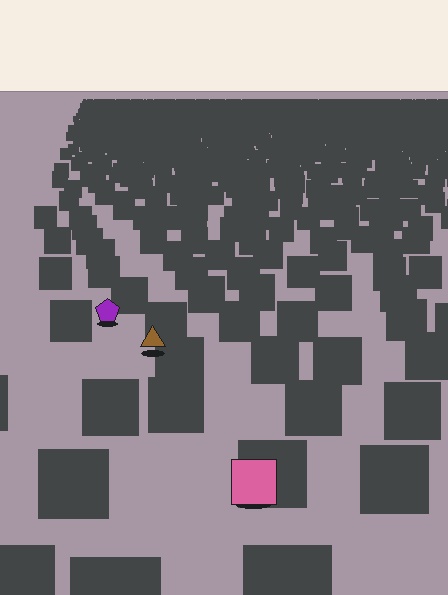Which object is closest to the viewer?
The pink square is closest. The texture marks near it are larger and more spread out.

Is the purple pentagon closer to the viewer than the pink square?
No. The pink square is closer — you can tell from the texture gradient: the ground texture is coarser near it.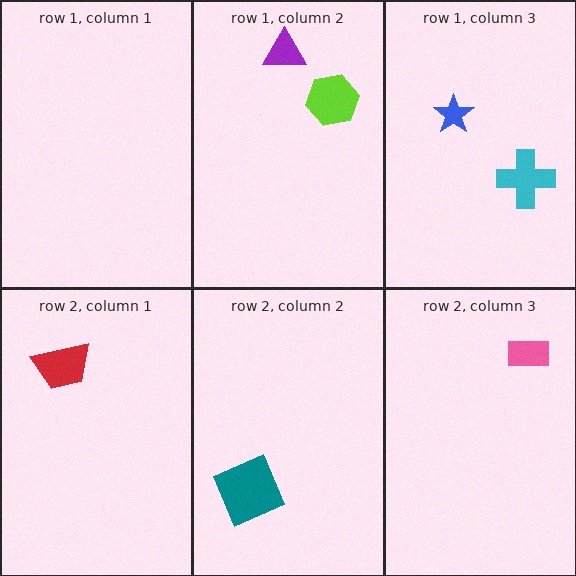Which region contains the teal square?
The row 2, column 2 region.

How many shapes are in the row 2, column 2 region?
1.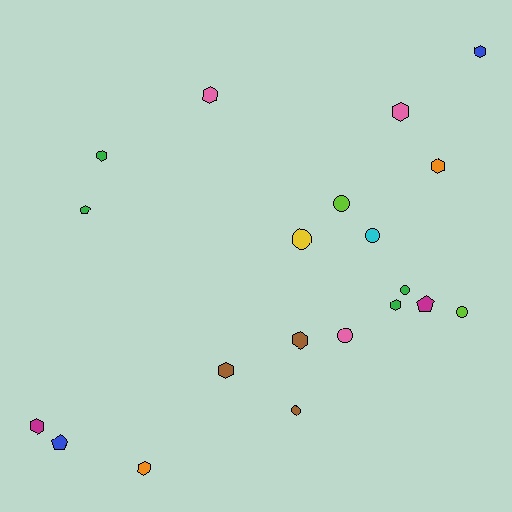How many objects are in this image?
There are 20 objects.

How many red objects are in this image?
There are no red objects.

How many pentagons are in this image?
There are 3 pentagons.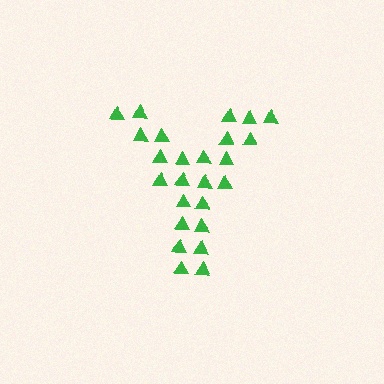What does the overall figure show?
The overall figure shows the letter Y.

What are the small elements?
The small elements are triangles.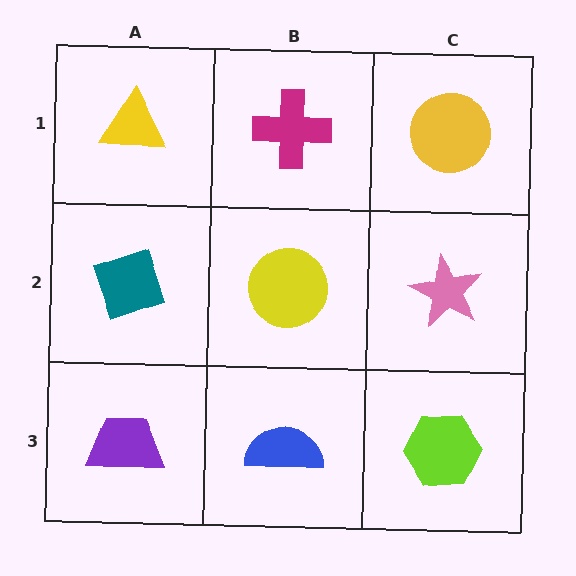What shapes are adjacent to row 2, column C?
A yellow circle (row 1, column C), a lime hexagon (row 3, column C), a yellow circle (row 2, column B).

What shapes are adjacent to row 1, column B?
A yellow circle (row 2, column B), a yellow triangle (row 1, column A), a yellow circle (row 1, column C).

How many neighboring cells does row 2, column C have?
3.